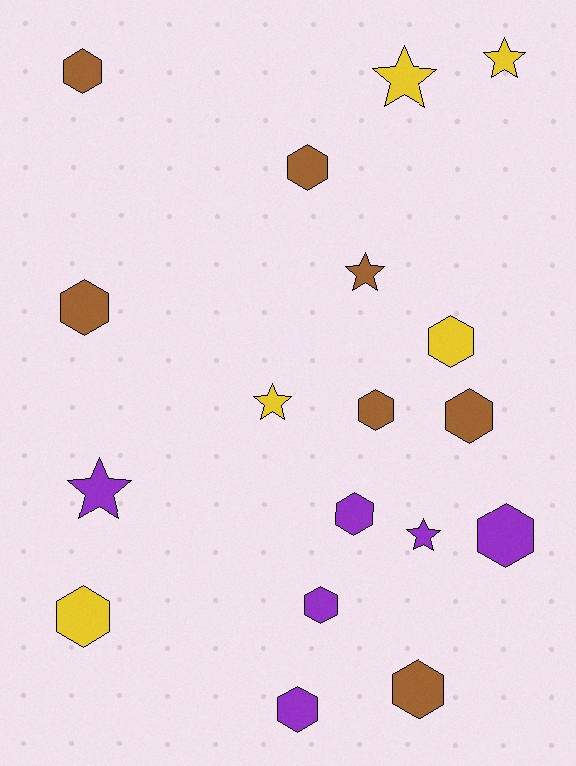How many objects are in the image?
There are 18 objects.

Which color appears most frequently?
Brown, with 7 objects.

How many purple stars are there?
There are 2 purple stars.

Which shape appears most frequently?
Hexagon, with 12 objects.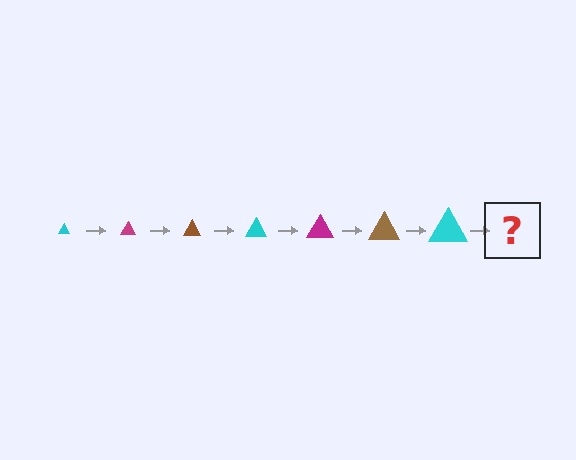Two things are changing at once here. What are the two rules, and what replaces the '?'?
The two rules are that the triangle grows larger each step and the color cycles through cyan, magenta, and brown. The '?' should be a magenta triangle, larger than the previous one.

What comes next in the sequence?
The next element should be a magenta triangle, larger than the previous one.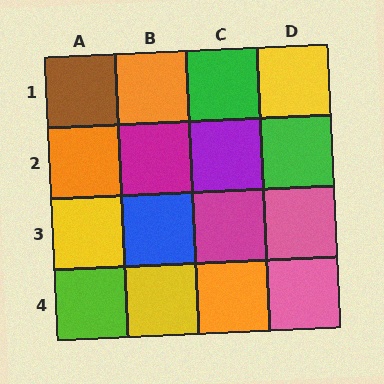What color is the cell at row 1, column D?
Yellow.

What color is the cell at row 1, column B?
Orange.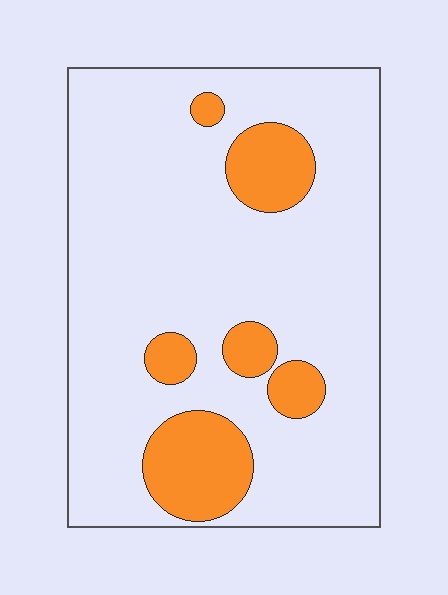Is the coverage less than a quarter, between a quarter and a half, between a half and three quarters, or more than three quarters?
Less than a quarter.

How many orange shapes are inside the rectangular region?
6.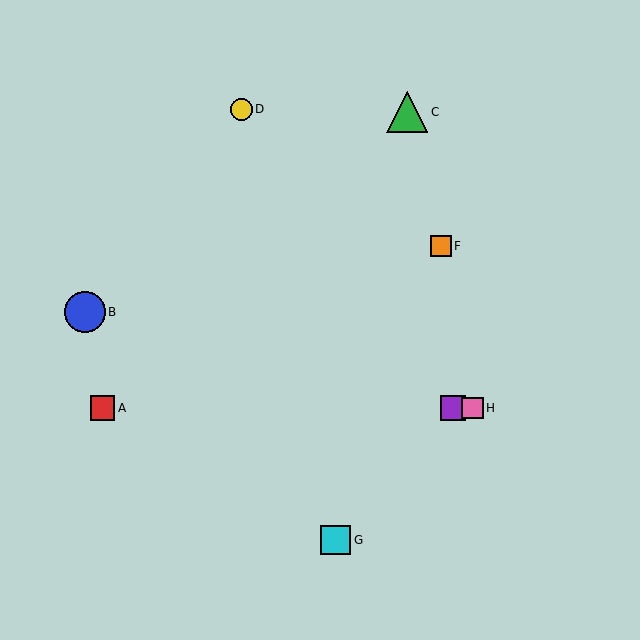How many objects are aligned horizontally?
3 objects (A, E, H) are aligned horizontally.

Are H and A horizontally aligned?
Yes, both are at y≈408.